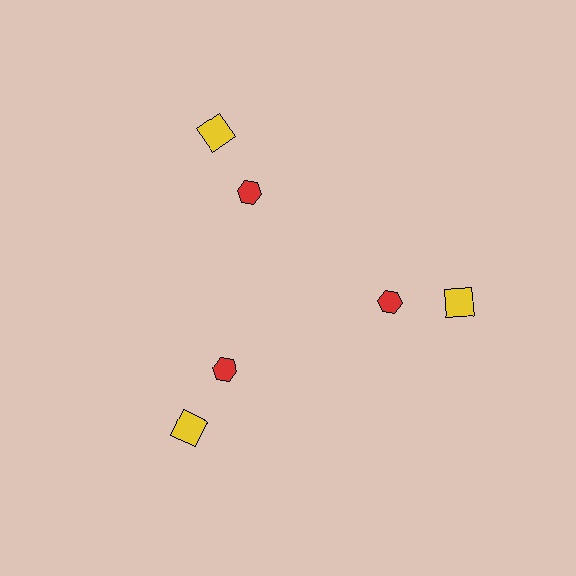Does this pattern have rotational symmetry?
Yes, this pattern has 3-fold rotational symmetry. It looks the same after rotating 120 degrees around the center.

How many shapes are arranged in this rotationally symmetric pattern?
There are 6 shapes, arranged in 3 groups of 2.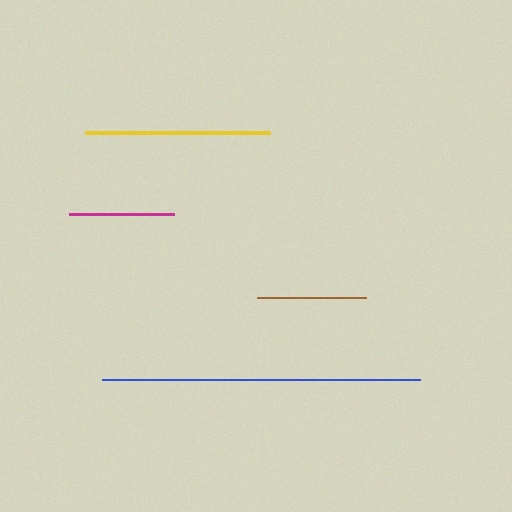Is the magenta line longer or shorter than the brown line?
The brown line is longer than the magenta line.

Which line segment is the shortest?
The magenta line is the shortest at approximately 106 pixels.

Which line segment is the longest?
The blue line is the longest at approximately 318 pixels.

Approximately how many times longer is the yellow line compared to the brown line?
The yellow line is approximately 1.7 times the length of the brown line.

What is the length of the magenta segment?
The magenta segment is approximately 106 pixels long.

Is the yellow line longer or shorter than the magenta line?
The yellow line is longer than the magenta line.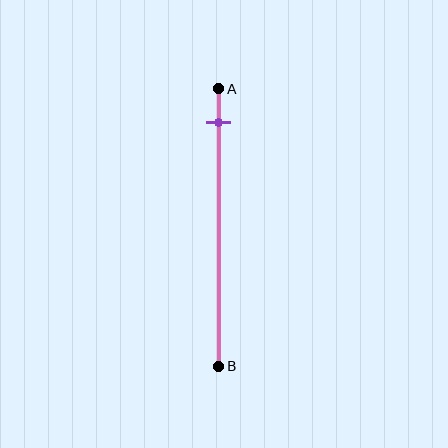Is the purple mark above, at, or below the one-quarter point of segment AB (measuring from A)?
The purple mark is above the one-quarter point of segment AB.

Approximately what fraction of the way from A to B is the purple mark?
The purple mark is approximately 10% of the way from A to B.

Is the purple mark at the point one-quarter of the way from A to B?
No, the mark is at about 10% from A, not at the 25% one-quarter point.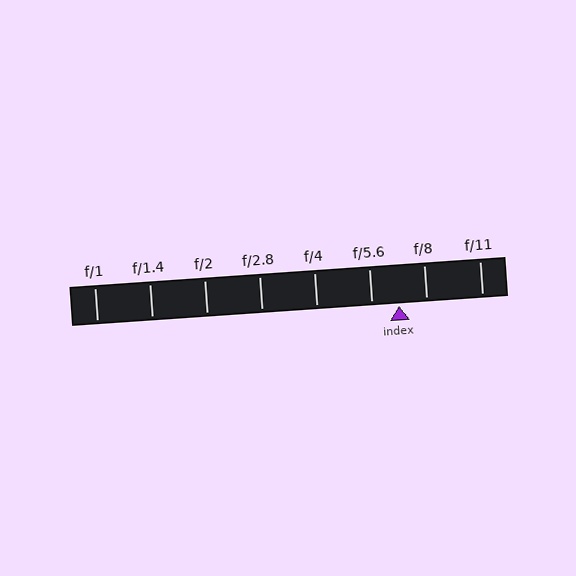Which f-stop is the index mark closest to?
The index mark is closest to f/5.6.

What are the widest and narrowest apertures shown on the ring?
The widest aperture shown is f/1 and the narrowest is f/11.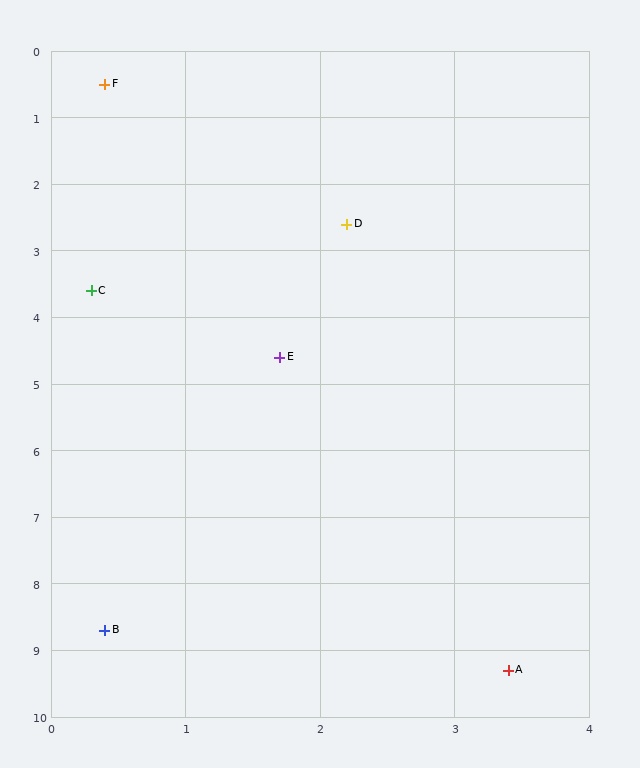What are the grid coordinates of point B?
Point B is at approximately (0.4, 8.7).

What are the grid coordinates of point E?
Point E is at approximately (1.7, 4.6).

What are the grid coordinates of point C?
Point C is at approximately (0.3, 3.6).